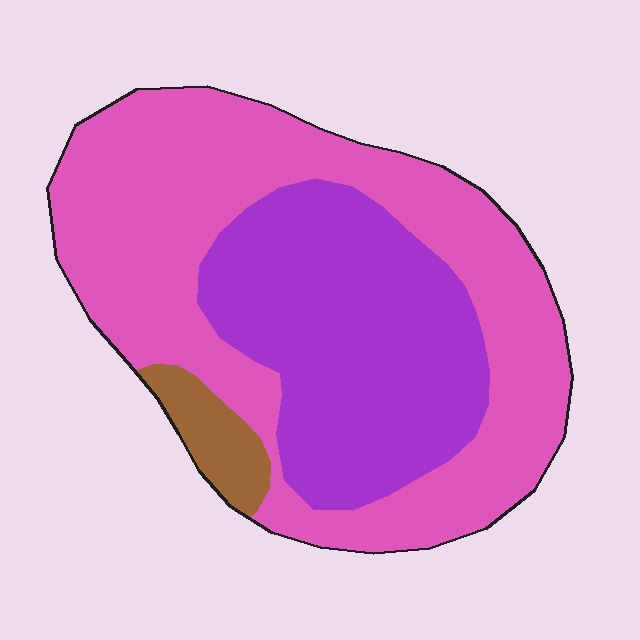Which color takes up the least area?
Brown, at roughly 5%.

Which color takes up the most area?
Pink, at roughly 55%.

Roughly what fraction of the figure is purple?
Purple takes up between a quarter and a half of the figure.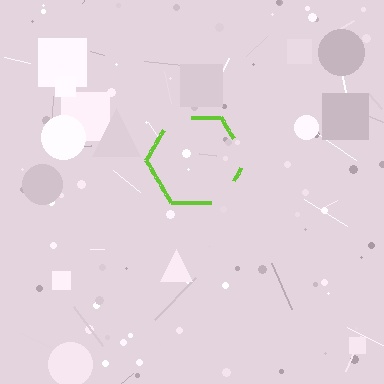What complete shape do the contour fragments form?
The contour fragments form a hexagon.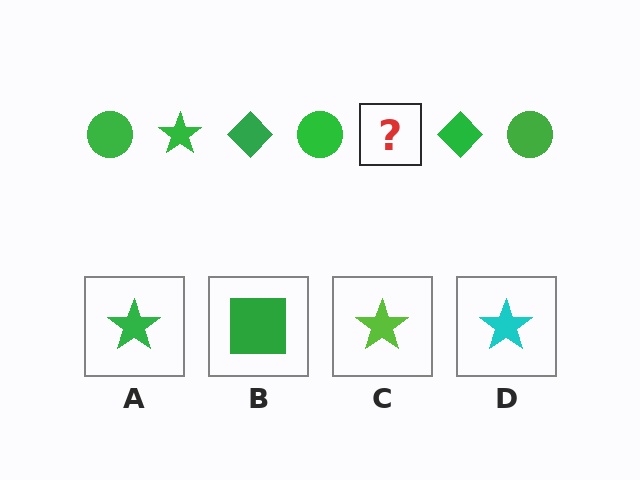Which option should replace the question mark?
Option A.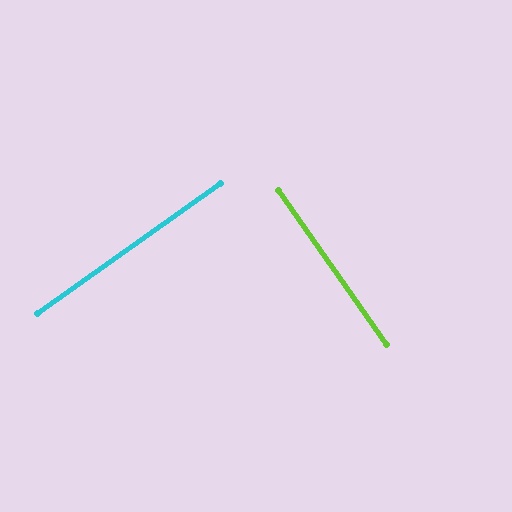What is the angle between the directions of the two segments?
Approximately 90 degrees.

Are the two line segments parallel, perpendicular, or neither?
Perpendicular — they meet at approximately 90°.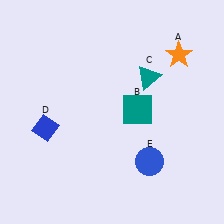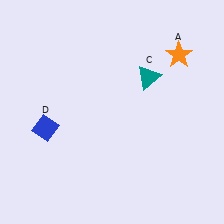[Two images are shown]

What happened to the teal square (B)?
The teal square (B) was removed in Image 2. It was in the top-right area of Image 1.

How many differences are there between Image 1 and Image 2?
There are 2 differences between the two images.